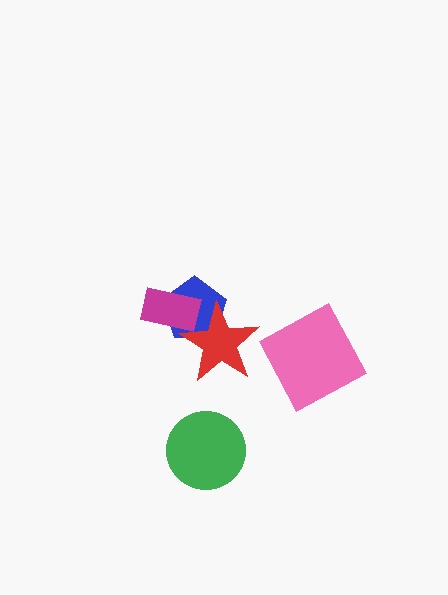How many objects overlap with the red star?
2 objects overlap with the red star.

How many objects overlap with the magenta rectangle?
2 objects overlap with the magenta rectangle.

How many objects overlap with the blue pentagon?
2 objects overlap with the blue pentagon.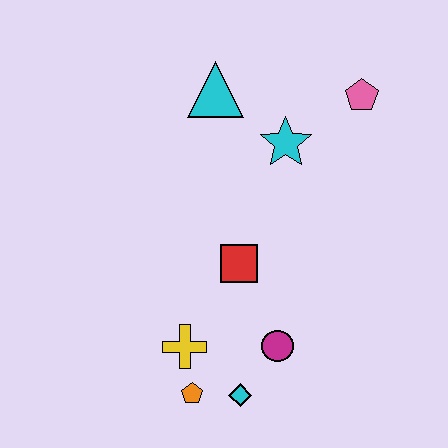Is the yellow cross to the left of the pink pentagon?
Yes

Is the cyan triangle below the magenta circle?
No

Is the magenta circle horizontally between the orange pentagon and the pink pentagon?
Yes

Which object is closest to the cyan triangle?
The cyan star is closest to the cyan triangle.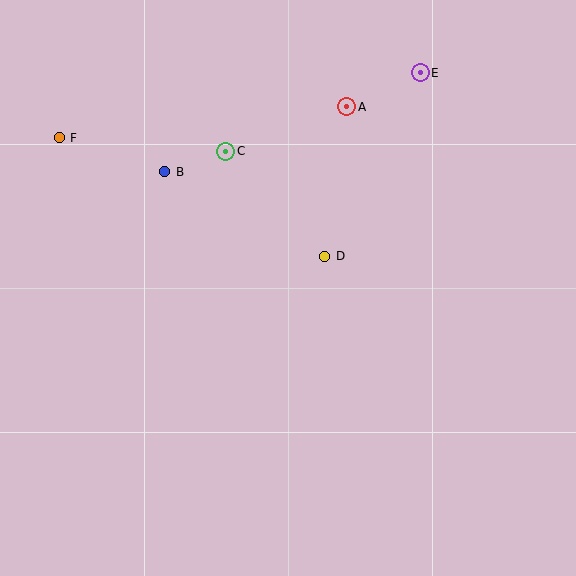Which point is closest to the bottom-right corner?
Point D is closest to the bottom-right corner.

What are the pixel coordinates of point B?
Point B is at (165, 172).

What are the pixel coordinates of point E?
Point E is at (420, 73).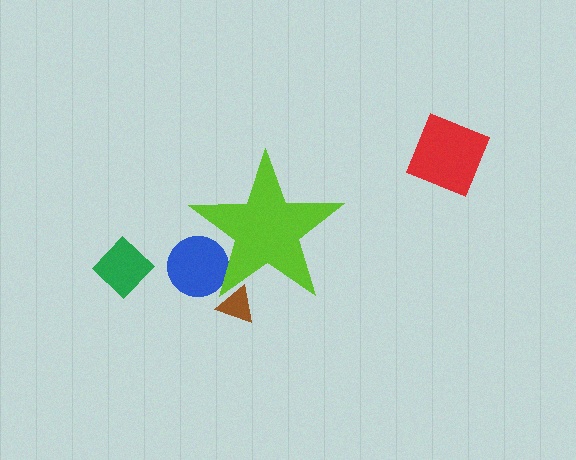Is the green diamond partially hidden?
No, the green diamond is fully visible.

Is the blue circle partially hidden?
Yes, the blue circle is partially hidden behind the lime star.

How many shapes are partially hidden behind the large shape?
2 shapes are partially hidden.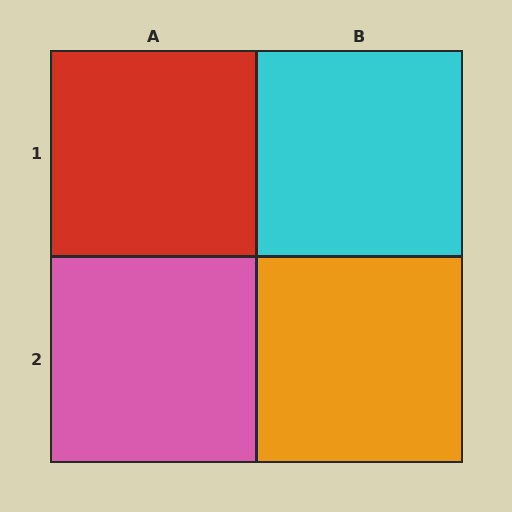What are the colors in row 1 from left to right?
Red, cyan.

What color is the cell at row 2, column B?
Orange.